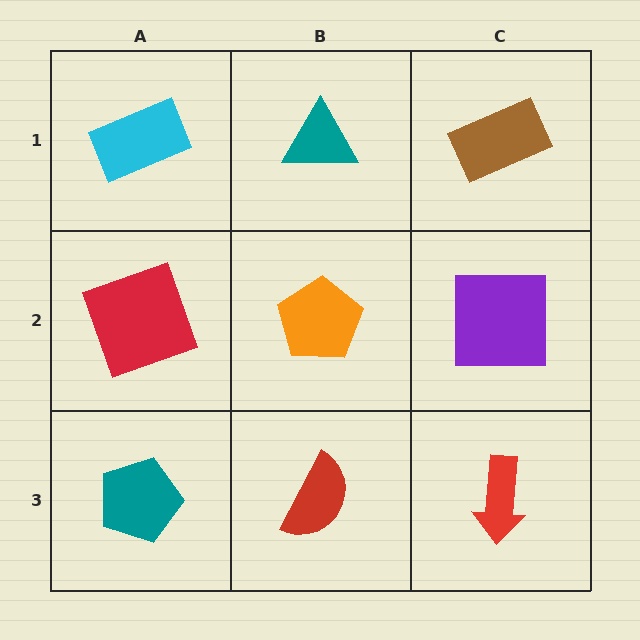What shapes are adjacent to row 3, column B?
An orange pentagon (row 2, column B), a teal pentagon (row 3, column A), a red arrow (row 3, column C).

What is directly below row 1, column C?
A purple square.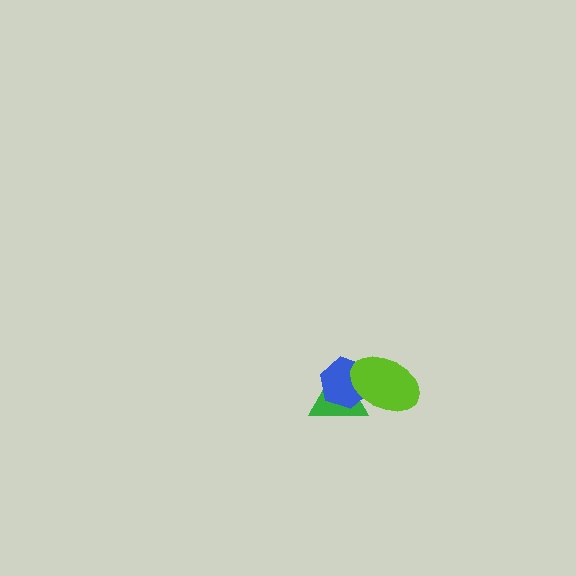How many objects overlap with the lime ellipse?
2 objects overlap with the lime ellipse.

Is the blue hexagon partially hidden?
Yes, it is partially covered by another shape.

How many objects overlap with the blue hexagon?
2 objects overlap with the blue hexagon.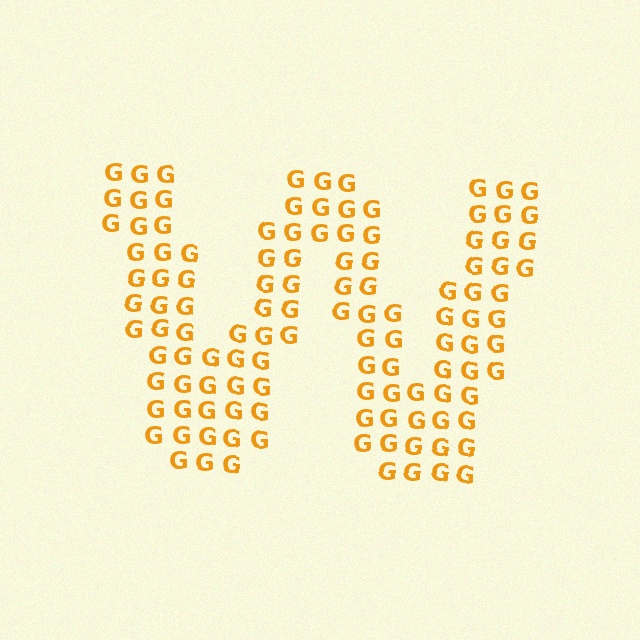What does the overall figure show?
The overall figure shows the letter W.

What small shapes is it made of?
It is made of small letter G's.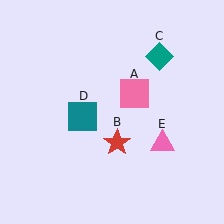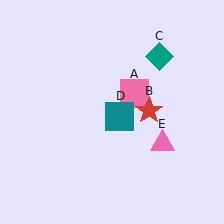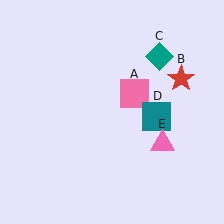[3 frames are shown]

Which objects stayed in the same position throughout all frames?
Pink square (object A) and teal diamond (object C) and pink triangle (object E) remained stationary.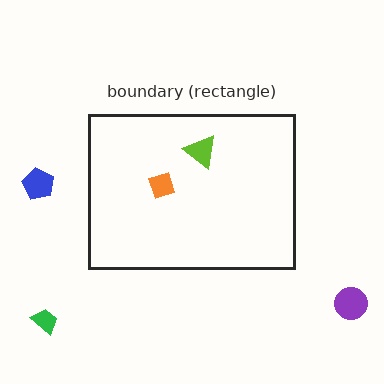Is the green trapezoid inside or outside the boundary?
Outside.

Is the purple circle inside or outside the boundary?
Outside.